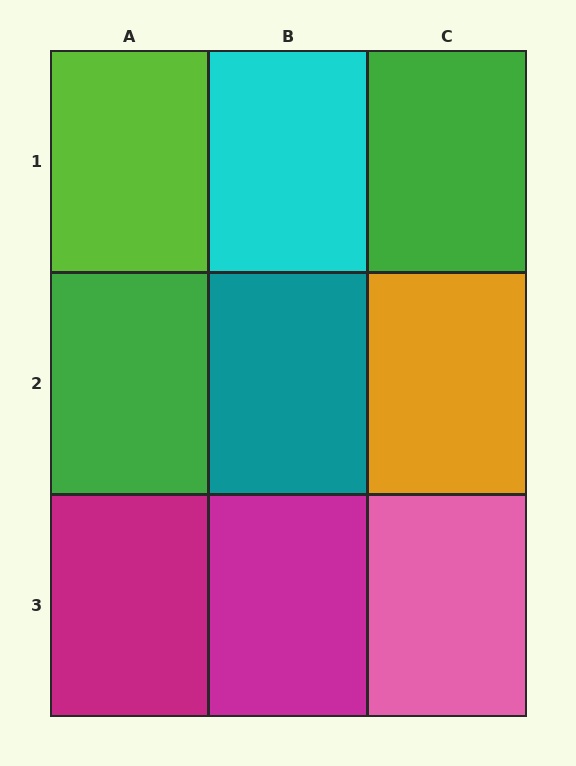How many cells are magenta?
2 cells are magenta.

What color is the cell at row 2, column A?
Green.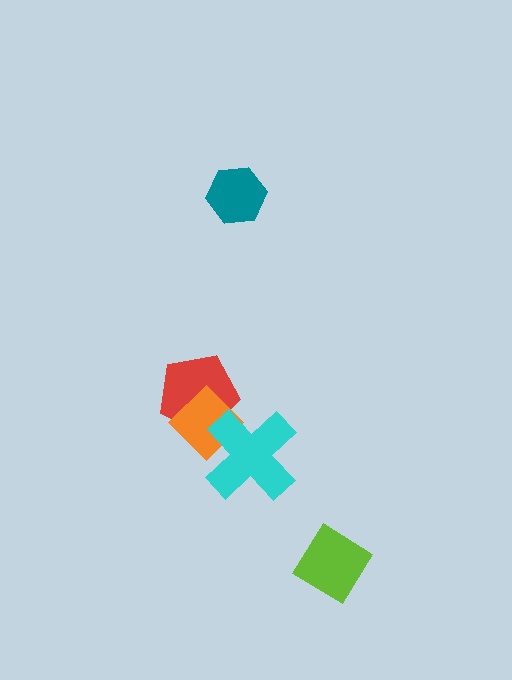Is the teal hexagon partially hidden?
No, no other shape covers it.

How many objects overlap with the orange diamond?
2 objects overlap with the orange diamond.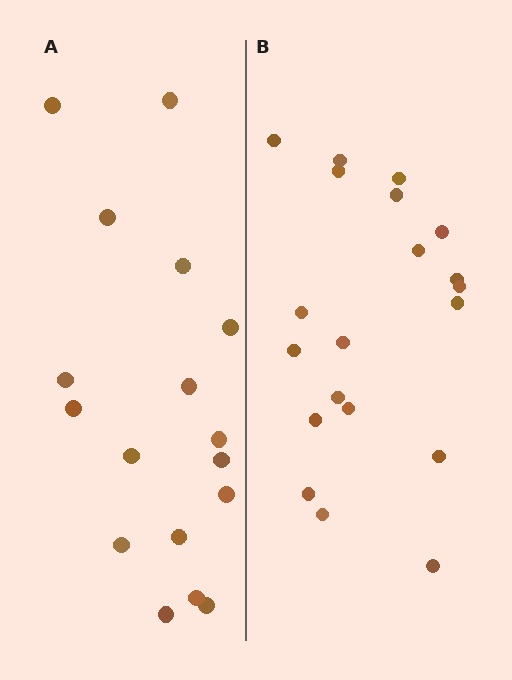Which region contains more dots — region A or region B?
Region B (the right region) has more dots.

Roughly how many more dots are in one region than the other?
Region B has just a few more — roughly 2 or 3 more dots than region A.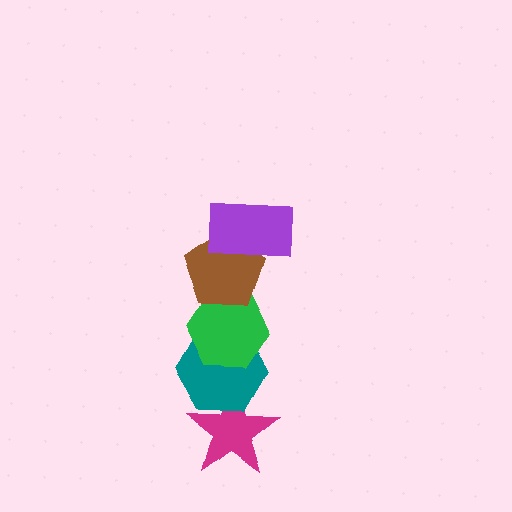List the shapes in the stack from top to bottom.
From top to bottom: the purple rectangle, the brown pentagon, the green hexagon, the teal hexagon, the magenta star.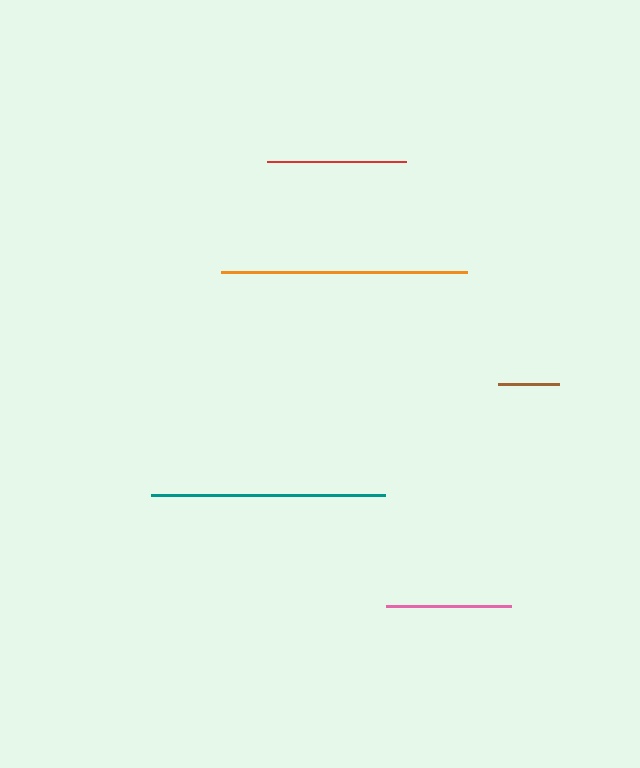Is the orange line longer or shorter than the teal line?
The orange line is longer than the teal line.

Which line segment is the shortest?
The brown line is the shortest at approximately 60 pixels.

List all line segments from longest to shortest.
From longest to shortest: orange, teal, red, pink, brown.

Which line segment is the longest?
The orange line is the longest at approximately 246 pixels.